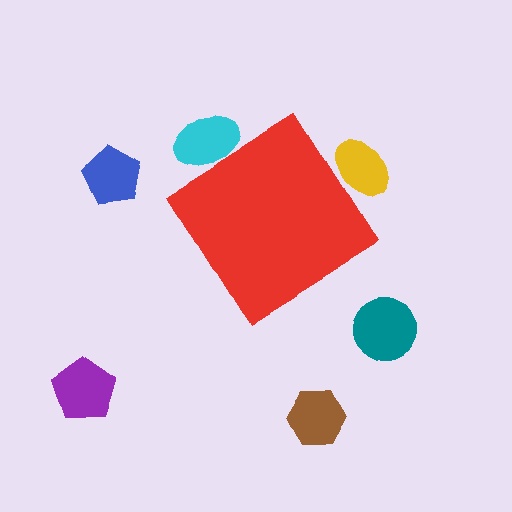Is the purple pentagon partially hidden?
No, the purple pentagon is fully visible.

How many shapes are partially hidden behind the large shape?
2 shapes are partially hidden.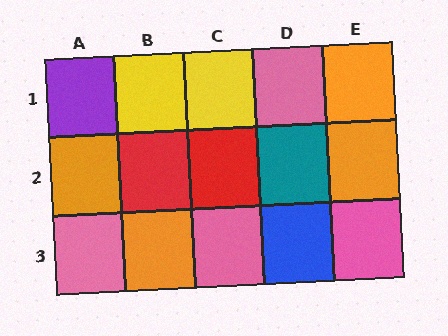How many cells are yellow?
2 cells are yellow.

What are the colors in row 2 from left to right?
Orange, red, red, teal, orange.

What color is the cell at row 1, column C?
Yellow.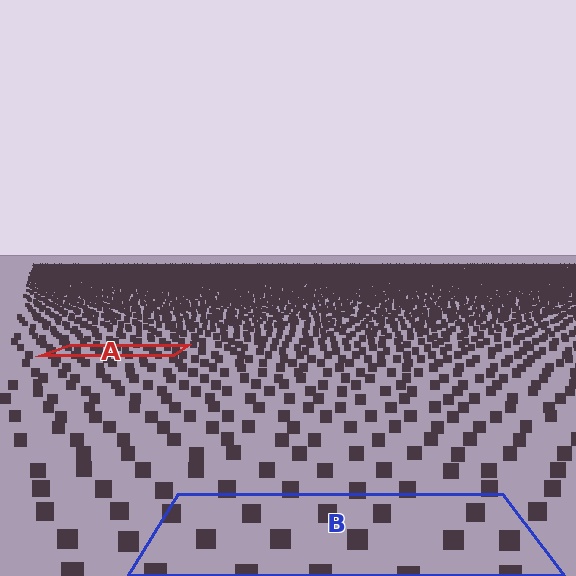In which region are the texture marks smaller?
The texture marks are smaller in region A, because it is farther away.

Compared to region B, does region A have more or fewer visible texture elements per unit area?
Region A has more texture elements per unit area — they are packed more densely because it is farther away.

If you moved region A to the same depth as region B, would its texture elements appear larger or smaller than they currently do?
They would appear larger. At a closer depth, the same texture elements are projected at a bigger on-screen size.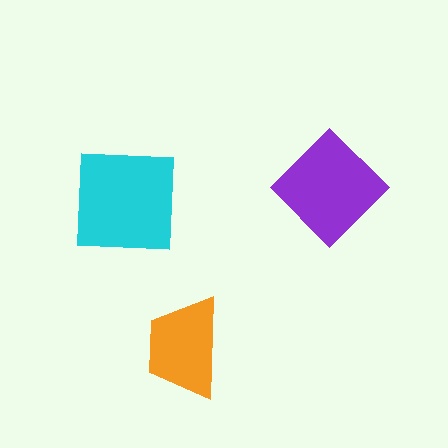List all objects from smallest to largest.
The orange trapezoid, the purple diamond, the cyan square.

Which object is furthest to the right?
The purple diamond is rightmost.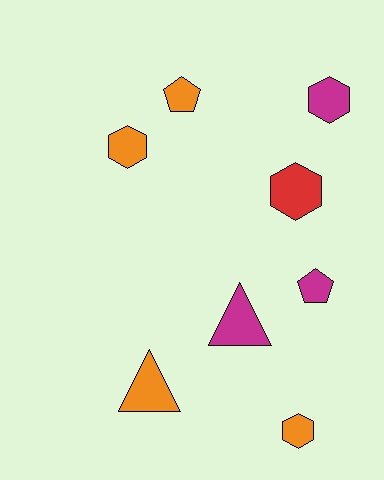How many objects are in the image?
There are 8 objects.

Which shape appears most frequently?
Hexagon, with 4 objects.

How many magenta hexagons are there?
There is 1 magenta hexagon.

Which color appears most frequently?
Orange, with 4 objects.